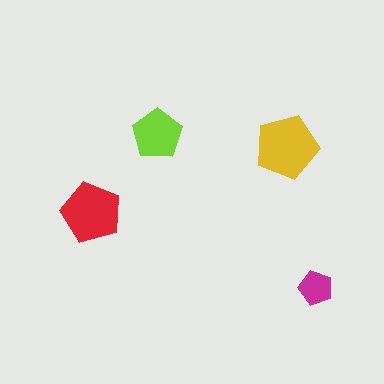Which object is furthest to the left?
The red pentagon is leftmost.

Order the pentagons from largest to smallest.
the yellow one, the red one, the lime one, the magenta one.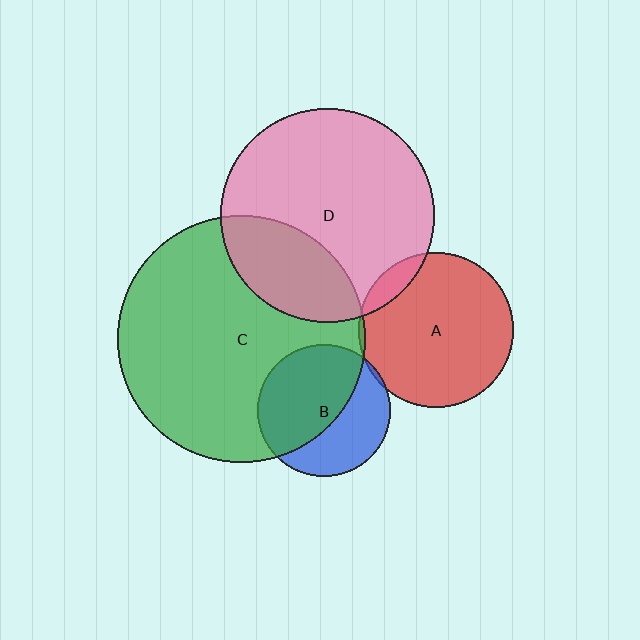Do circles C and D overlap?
Yes.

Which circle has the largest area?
Circle C (green).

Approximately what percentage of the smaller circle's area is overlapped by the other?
Approximately 25%.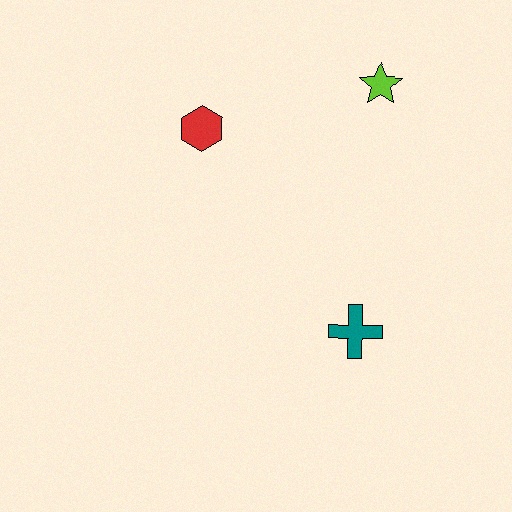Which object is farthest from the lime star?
The teal cross is farthest from the lime star.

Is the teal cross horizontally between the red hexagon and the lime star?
Yes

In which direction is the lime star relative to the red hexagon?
The lime star is to the right of the red hexagon.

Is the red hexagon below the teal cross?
No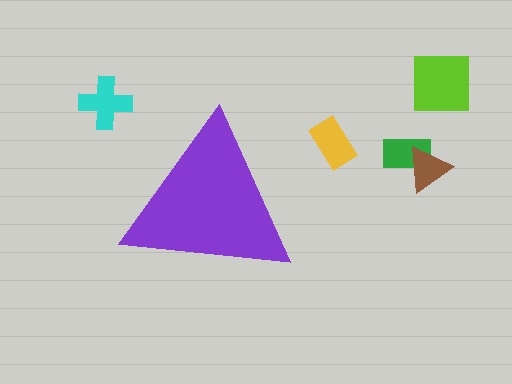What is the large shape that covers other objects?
A purple triangle.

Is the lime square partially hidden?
No, the lime square is fully visible.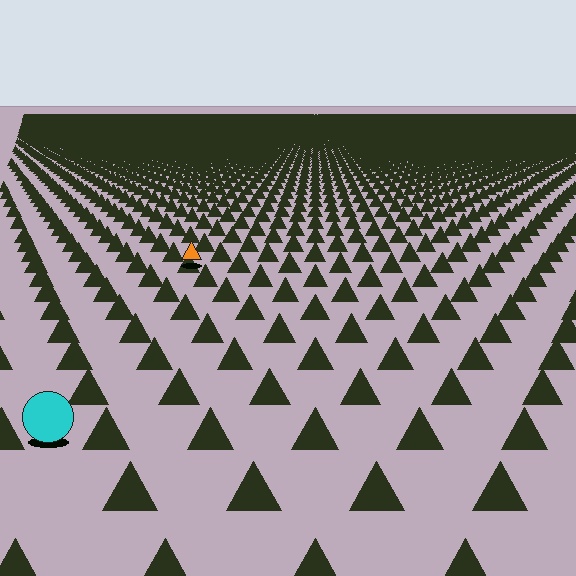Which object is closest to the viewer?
The cyan circle is closest. The texture marks near it are larger and more spread out.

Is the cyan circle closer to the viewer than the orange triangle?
Yes. The cyan circle is closer — you can tell from the texture gradient: the ground texture is coarser near it.